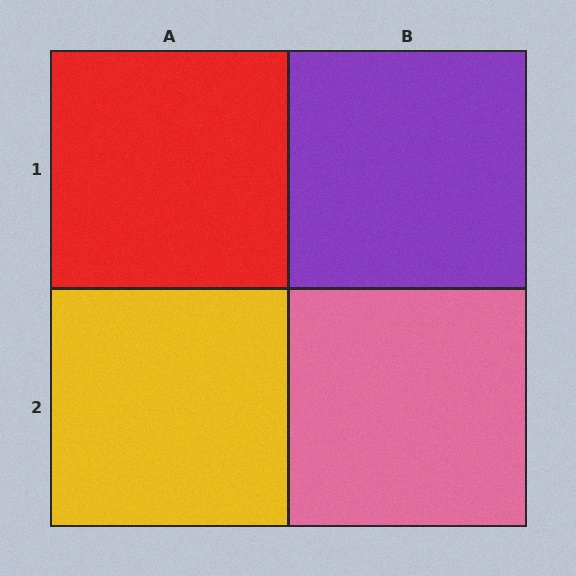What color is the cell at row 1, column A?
Red.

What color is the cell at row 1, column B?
Purple.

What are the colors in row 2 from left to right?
Yellow, pink.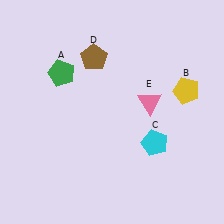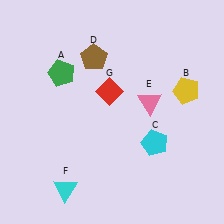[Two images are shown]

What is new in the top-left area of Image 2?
A red diamond (G) was added in the top-left area of Image 2.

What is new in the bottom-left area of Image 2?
A cyan triangle (F) was added in the bottom-left area of Image 2.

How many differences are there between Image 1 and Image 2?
There are 2 differences between the two images.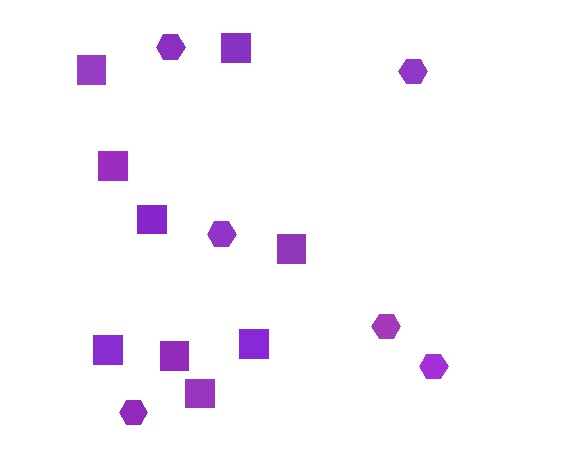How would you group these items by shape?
There are 2 groups: one group of hexagons (6) and one group of squares (9).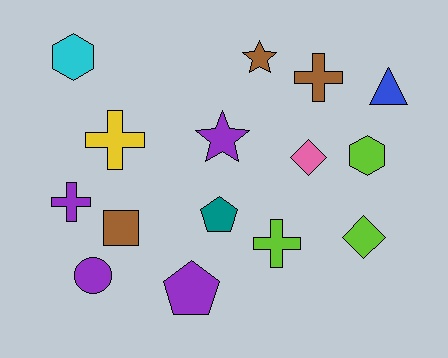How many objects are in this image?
There are 15 objects.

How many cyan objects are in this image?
There is 1 cyan object.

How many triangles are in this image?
There is 1 triangle.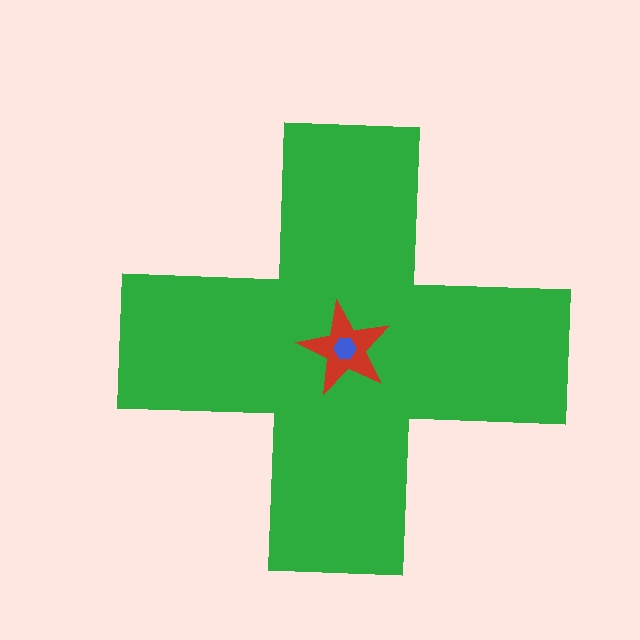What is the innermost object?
The blue hexagon.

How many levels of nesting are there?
3.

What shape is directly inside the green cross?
The red star.